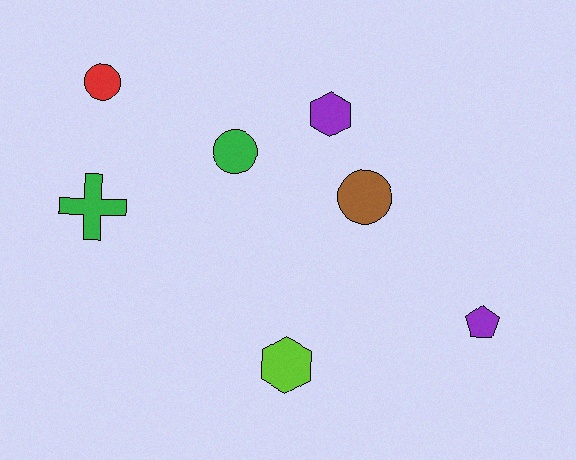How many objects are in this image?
There are 7 objects.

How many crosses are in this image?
There is 1 cross.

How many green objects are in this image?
There are 2 green objects.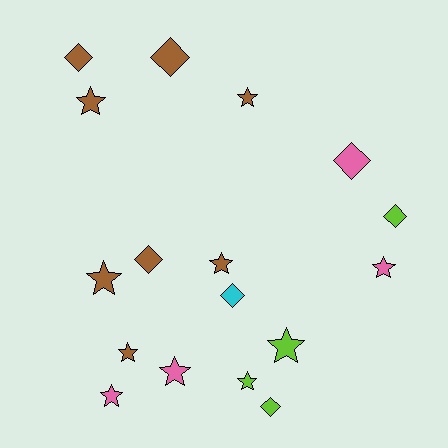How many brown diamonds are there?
There are 3 brown diamonds.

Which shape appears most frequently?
Star, with 10 objects.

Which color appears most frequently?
Brown, with 8 objects.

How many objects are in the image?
There are 17 objects.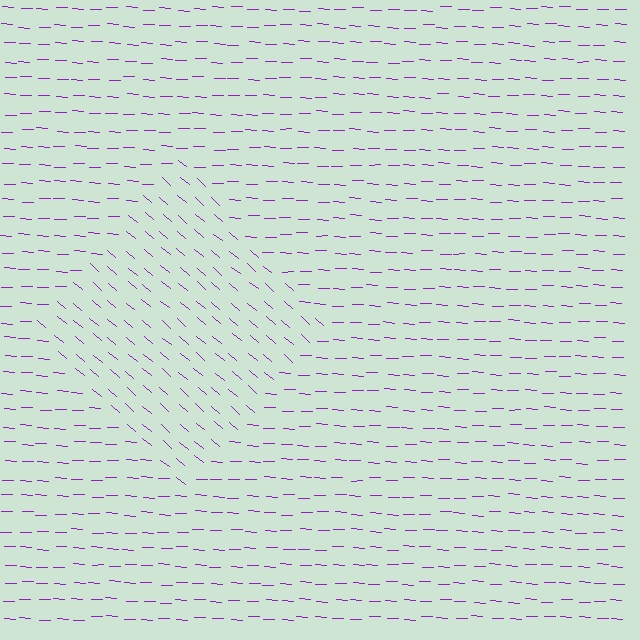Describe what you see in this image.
The image is filled with small purple line segments. A diamond region in the image has lines oriented differently from the surrounding lines, creating a visible texture boundary.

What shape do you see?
I see a diamond.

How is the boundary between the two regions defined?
The boundary is defined purely by a change in line orientation (approximately 38 degrees difference). All lines are the same color and thickness.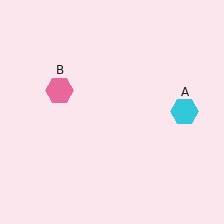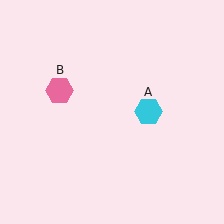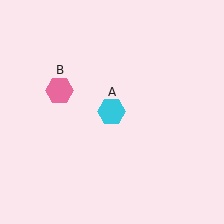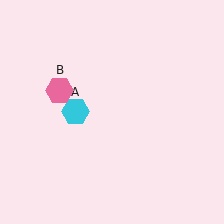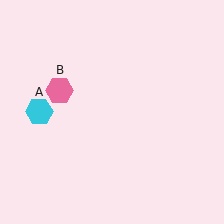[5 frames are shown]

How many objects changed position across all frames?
1 object changed position: cyan hexagon (object A).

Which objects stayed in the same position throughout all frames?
Pink hexagon (object B) remained stationary.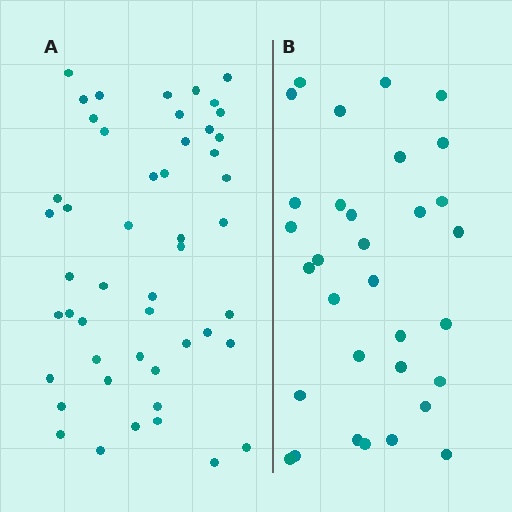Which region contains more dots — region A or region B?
Region A (the left region) has more dots.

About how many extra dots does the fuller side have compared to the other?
Region A has approximately 15 more dots than region B.